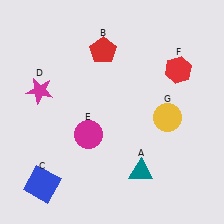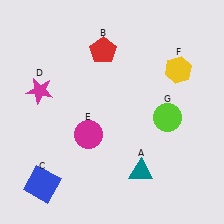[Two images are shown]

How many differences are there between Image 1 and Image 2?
There are 2 differences between the two images.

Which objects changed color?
F changed from red to yellow. G changed from yellow to lime.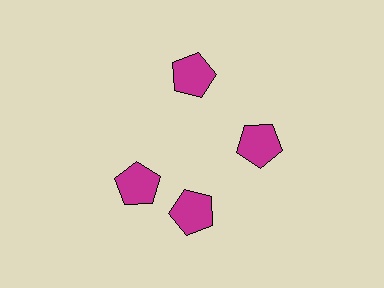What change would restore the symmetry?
The symmetry would be restored by rotating it back into even spacing with its neighbors so that all 4 pentagons sit at equal angles and equal distance from the center.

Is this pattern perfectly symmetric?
No. The 4 magenta pentagons are arranged in a ring, but one element near the 9 o'clock position is rotated out of alignment along the ring, breaking the 4-fold rotational symmetry.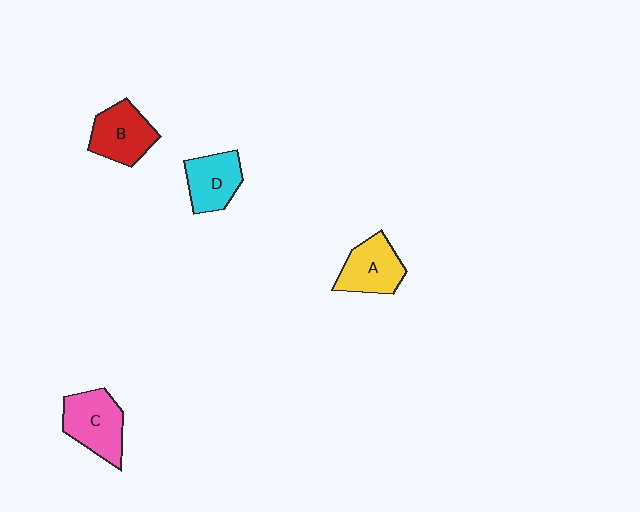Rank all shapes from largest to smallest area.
From largest to smallest: C (pink), B (red), A (yellow), D (cyan).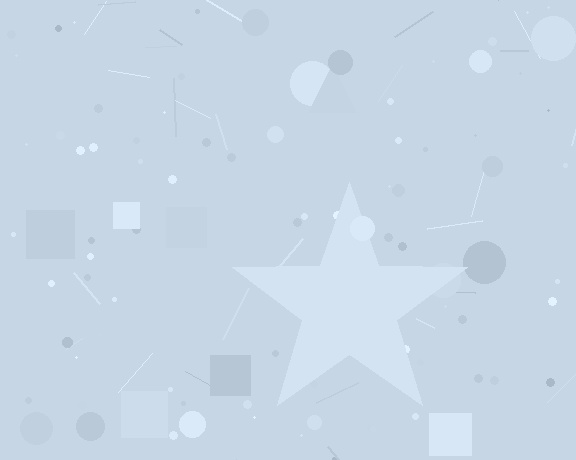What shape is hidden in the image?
A star is hidden in the image.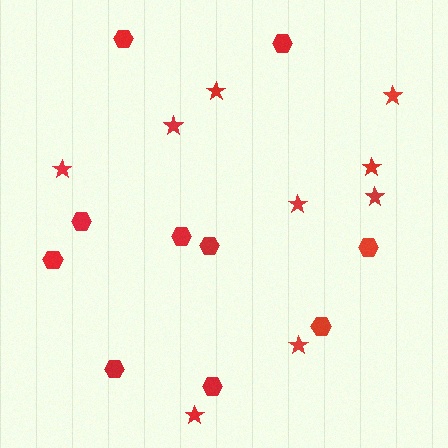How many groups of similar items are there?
There are 2 groups: one group of stars (9) and one group of hexagons (10).